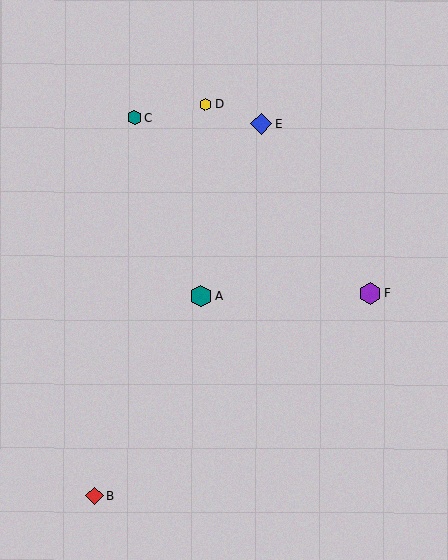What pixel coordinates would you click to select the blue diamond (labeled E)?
Click at (262, 124) to select the blue diamond E.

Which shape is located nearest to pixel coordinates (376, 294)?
The purple hexagon (labeled F) at (370, 294) is nearest to that location.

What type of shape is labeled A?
Shape A is a teal hexagon.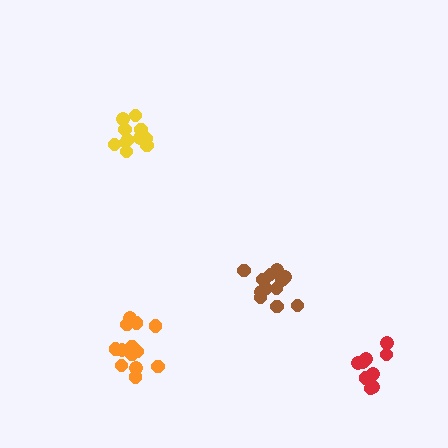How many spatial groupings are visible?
There are 4 spatial groupings.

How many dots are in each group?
Group 1: 11 dots, Group 2: 14 dots, Group 3: 13 dots, Group 4: 10 dots (48 total).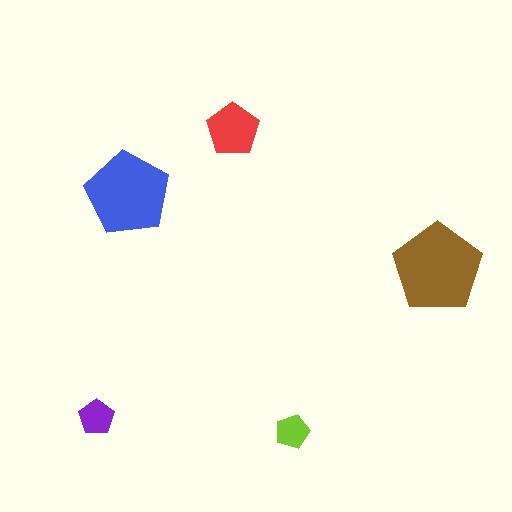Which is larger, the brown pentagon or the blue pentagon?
The brown one.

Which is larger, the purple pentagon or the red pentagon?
The red one.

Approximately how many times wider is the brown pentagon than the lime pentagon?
About 2.5 times wider.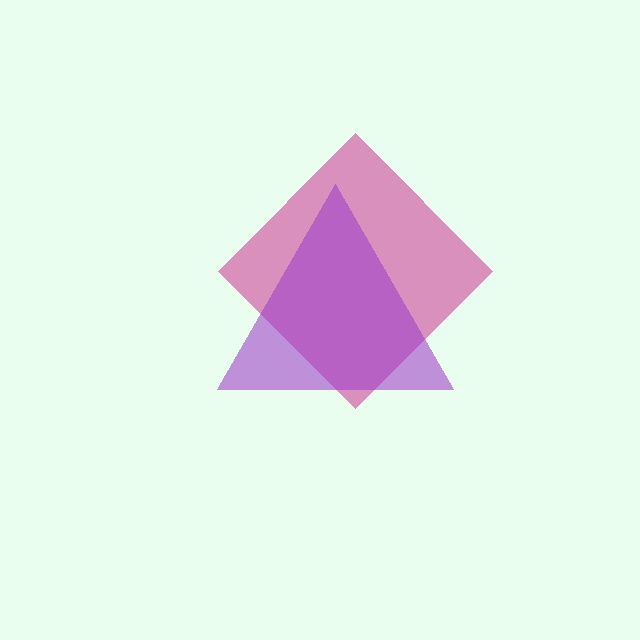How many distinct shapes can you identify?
There are 2 distinct shapes: a magenta diamond, a purple triangle.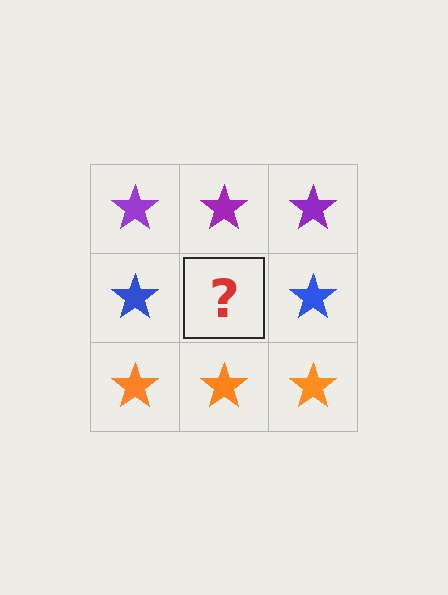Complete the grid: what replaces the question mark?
The question mark should be replaced with a blue star.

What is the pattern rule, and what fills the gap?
The rule is that each row has a consistent color. The gap should be filled with a blue star.